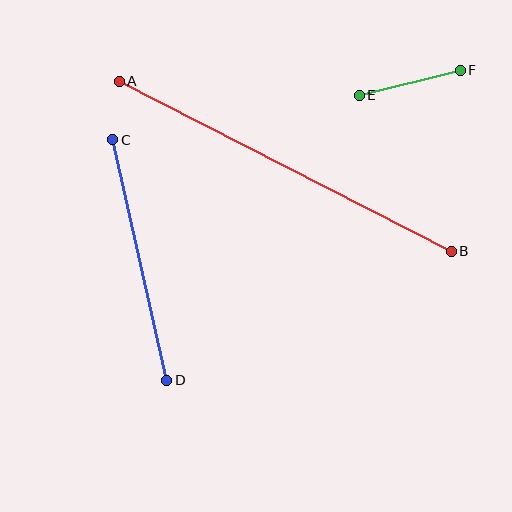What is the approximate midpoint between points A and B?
The midpoint is at approximately (285, 166) pixels.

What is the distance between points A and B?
The distance is approximately 373 pixels.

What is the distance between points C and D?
The distance is approximately 246 pixels.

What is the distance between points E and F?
The distance is approximately 104 pixels.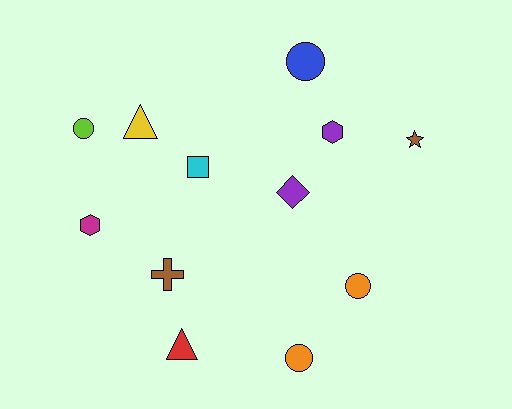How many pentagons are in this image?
There are no pentagons.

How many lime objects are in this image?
There is 1 lime object.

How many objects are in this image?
There are 12 objects.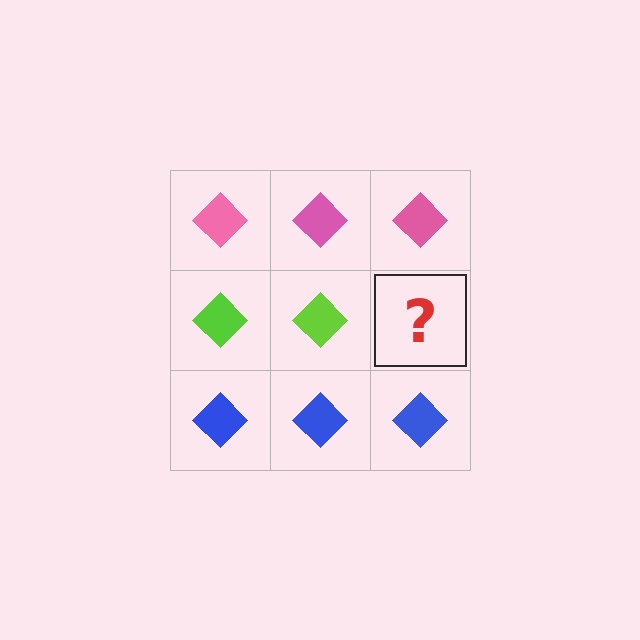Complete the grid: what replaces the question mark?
The question mark should be replaced with a lime diamond.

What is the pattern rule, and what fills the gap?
The rule is that each row has a consistent color. The gap should be filled with a lime diamond.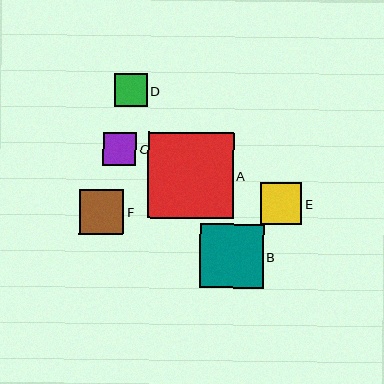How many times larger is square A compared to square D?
Square A is approximately 2.6 times the size of square D.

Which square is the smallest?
Square D is the smallest with a size of approximately 33 pixels.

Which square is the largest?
Square A is the largest with a size of approximately 86 pixels.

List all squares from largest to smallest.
From largest to smallest: A, B, F, E, C, D.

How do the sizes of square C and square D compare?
Square C and square D are approximately the same size.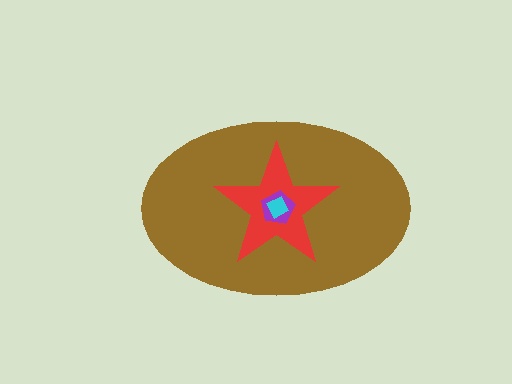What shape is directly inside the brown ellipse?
The red star.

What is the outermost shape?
The brown ellipse.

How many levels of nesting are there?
4.